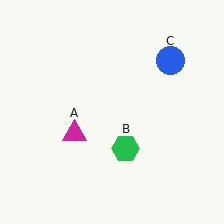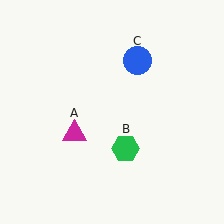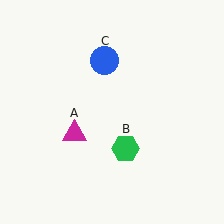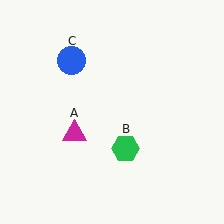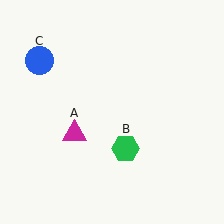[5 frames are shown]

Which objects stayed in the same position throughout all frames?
Magenta triangle (object A) and green hexagon (object B) remained stationary.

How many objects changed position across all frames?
1 object changed position: blue circle (object C).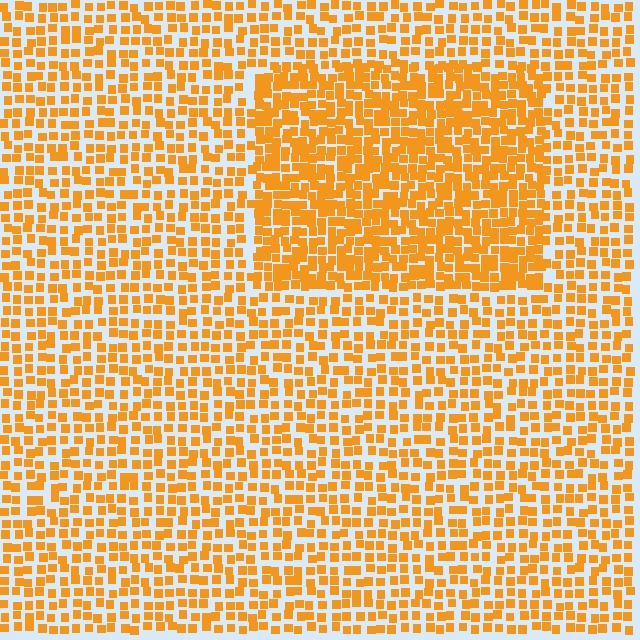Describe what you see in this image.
The image contains small orange elements arranged at two different densities. A rectangle-shaped region is visible where the elements are more densely packed than the surrounding area.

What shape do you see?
I see a rectangle.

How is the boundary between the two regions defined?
The boundary is defined by a change in element density (approximately 1.7x ratio). All elements are the same color, size, and shape.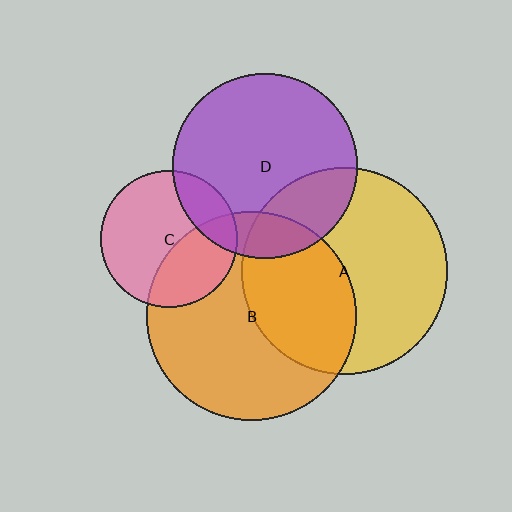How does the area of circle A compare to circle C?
Approximately 2.3 times.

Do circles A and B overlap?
Yes.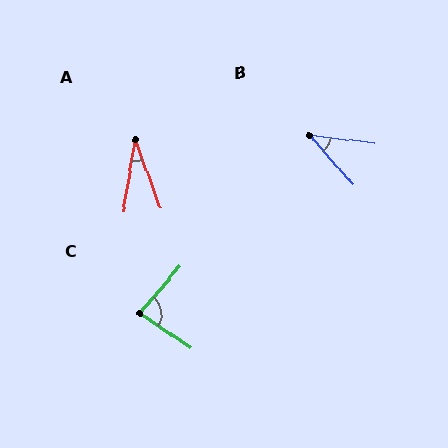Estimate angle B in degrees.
Approximately 42 degrees.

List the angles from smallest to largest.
A (30°), B (42°), C (84°).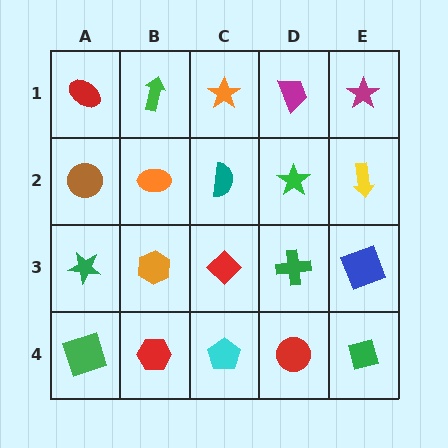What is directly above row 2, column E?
A magenta star.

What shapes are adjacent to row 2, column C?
An orange star (row 1, column C), a red diamond (row 3, column C), an orange ellipse (row 2, column B), a green star (row 2, column D).